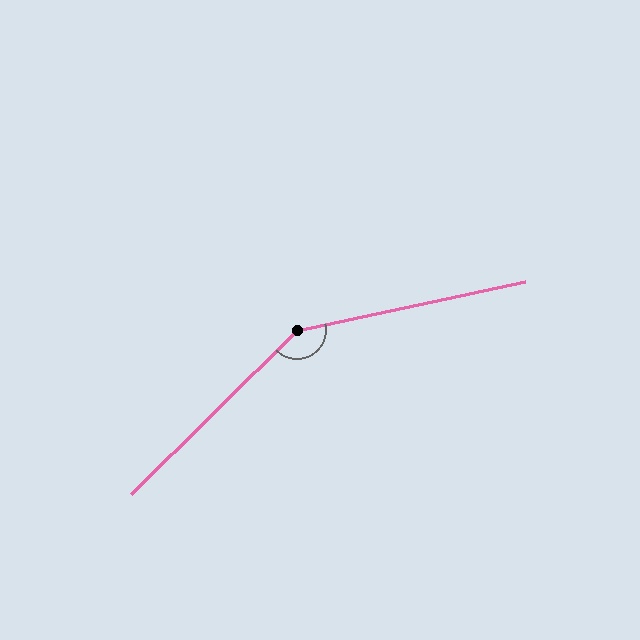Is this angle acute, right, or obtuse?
It is obtuse.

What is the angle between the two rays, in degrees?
Approximately 147 degrees.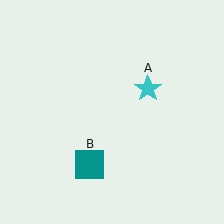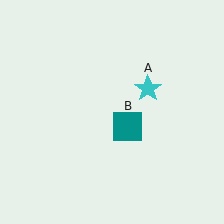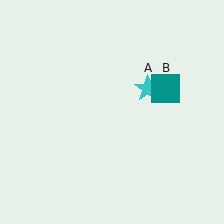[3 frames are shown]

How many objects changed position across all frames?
1 object changed position: teal square (object B).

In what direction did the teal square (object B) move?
The teal square (object B) moved up and to the right.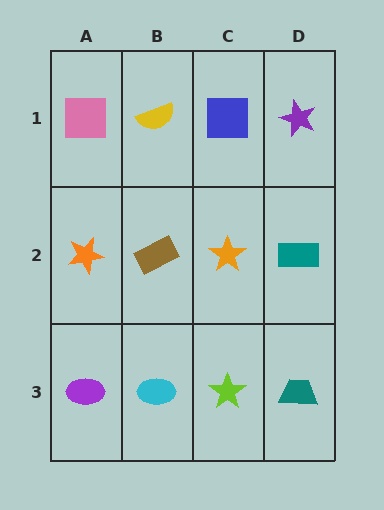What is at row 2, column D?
A teal rectangle.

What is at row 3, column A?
A purple ellipse.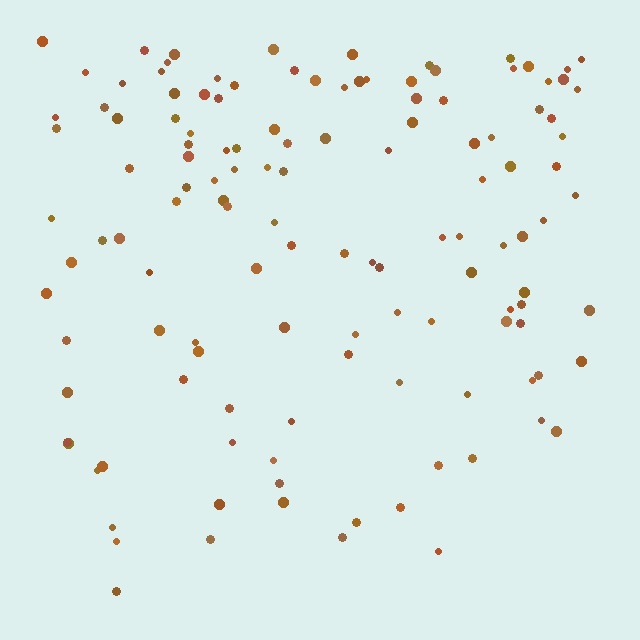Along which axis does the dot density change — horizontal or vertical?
Vertical.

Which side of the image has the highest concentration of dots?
The top.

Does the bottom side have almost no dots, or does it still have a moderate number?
Still a moderate number, just noticeably fewer than the top.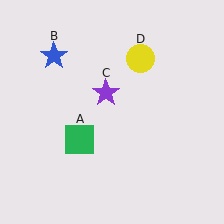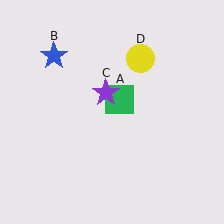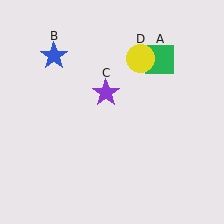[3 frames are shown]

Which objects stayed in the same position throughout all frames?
Blue star (object B) and purple star (object C) and yellow circle (object D) remained stationary.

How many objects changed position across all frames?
1 object changed position: green square (object A).